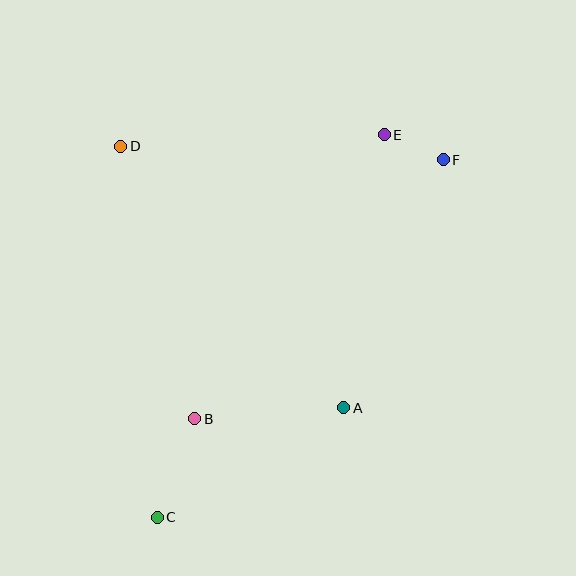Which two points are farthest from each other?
Points C and F are farthest from each other.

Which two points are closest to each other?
Points E and F are closest to each other.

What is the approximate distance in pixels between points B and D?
The distance between B and D is approximately 283 pixels.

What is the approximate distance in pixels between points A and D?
The distance between A and D is approximately 344 pixels.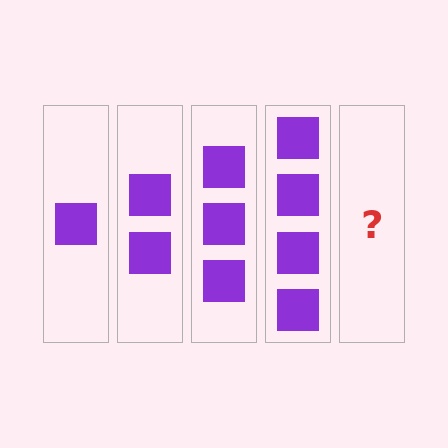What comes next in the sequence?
The next element should be 5 squares.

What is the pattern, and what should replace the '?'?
The pattern is that each step adds one more square. The '?' should be 5 squares.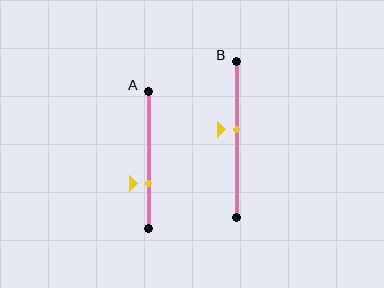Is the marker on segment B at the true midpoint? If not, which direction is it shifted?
No, the marker on segment B is shifted upward by about 6% of the segment length.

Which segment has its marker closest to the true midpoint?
Segment B has its marker closest to the true midpoint.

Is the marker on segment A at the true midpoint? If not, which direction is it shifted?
No, the marker on segment A is shifted downward by about 17% of the segment length.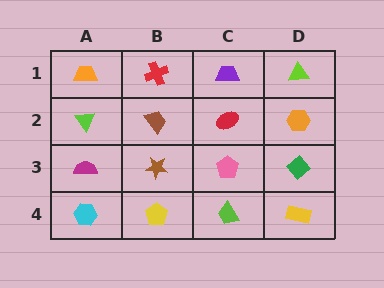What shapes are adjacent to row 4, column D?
A green diamond (row 3, column D), a lime trapezoid (row 4, column C).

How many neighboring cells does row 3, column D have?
3.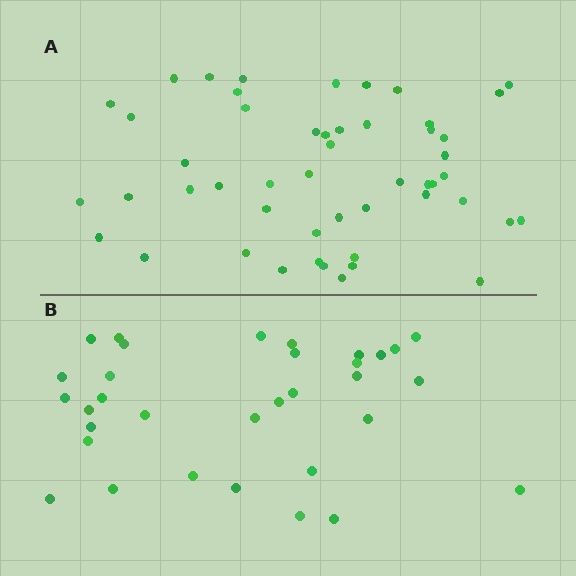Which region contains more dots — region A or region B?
Region A (the top region) has more dots.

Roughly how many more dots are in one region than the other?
Region A has approximately 15 more dots than region B.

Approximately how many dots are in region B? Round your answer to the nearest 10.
About 30 dots. (The exact count is 33, which rounds to 30.)